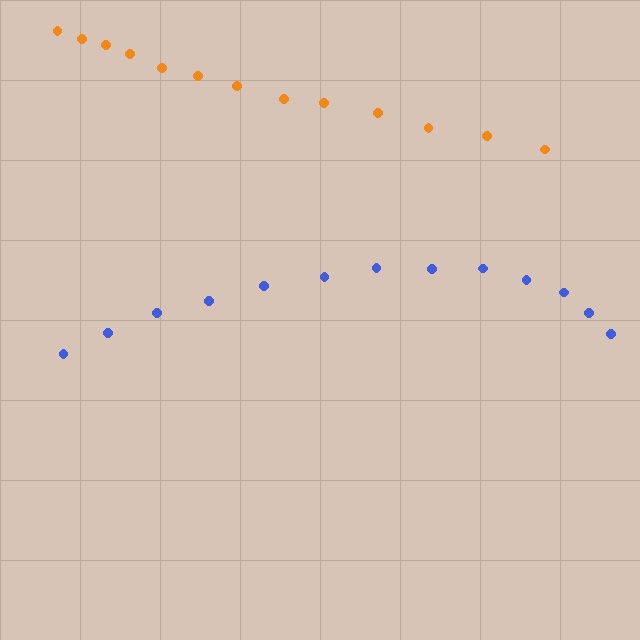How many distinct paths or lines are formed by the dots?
There are 2 distinct paths.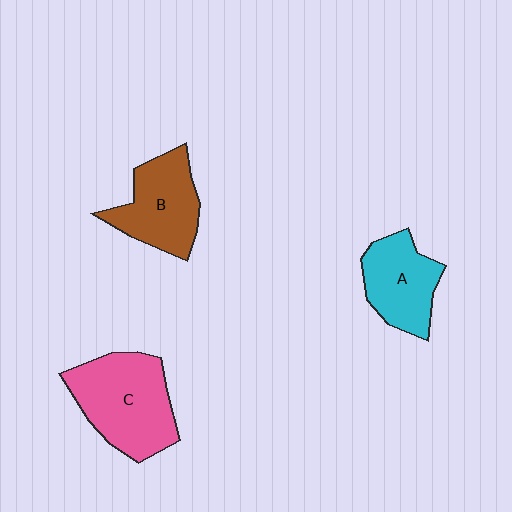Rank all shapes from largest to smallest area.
From largest to smallest: C (pink), B (brown), A (cyan).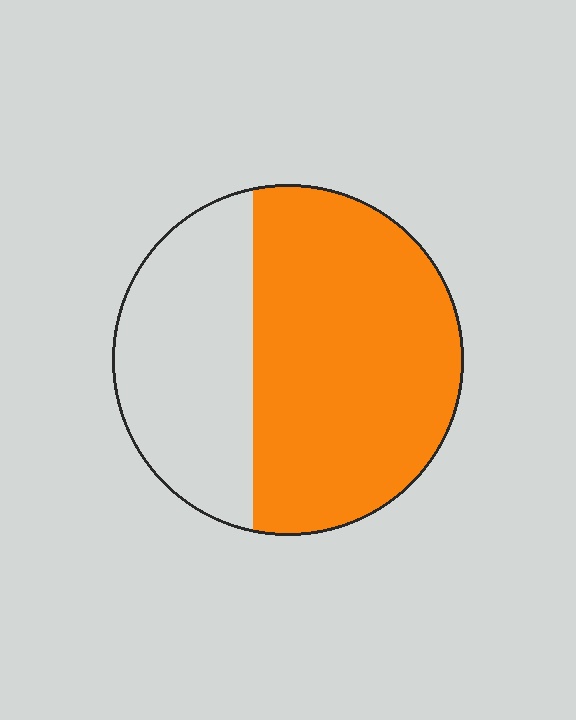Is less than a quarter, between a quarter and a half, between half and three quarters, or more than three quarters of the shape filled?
Between half and three quarters.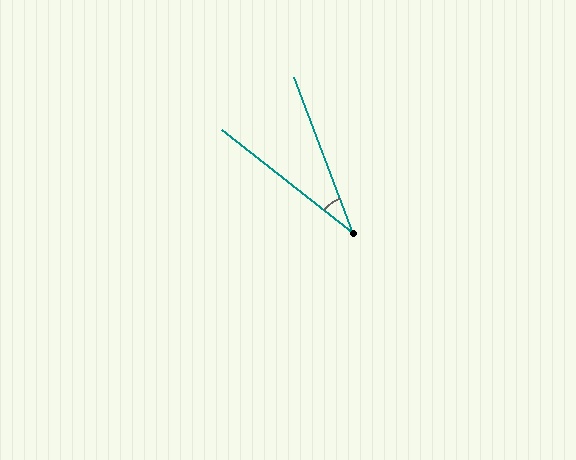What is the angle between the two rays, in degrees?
Approximately 31 degrees.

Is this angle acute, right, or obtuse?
It is acute.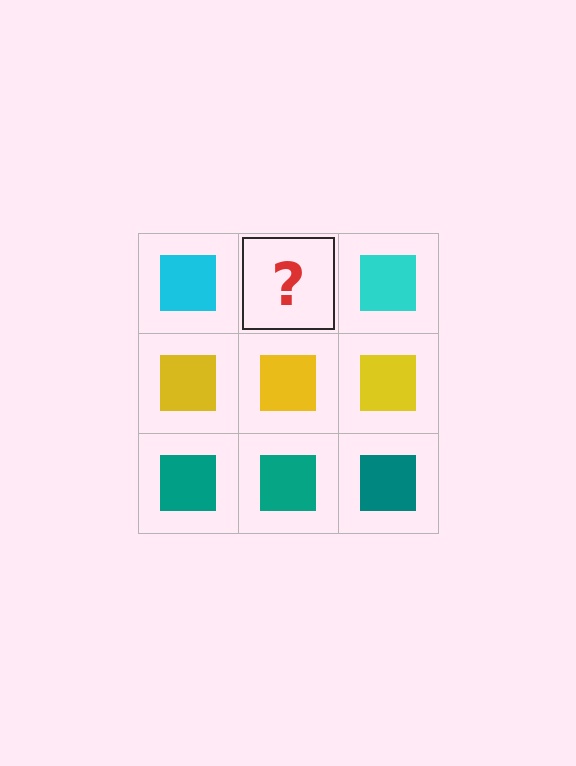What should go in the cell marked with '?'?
The missing cell should contain a cyan square.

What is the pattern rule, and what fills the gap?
The rule is that each row has a consistent color. The gap should be filled with a cyan square.